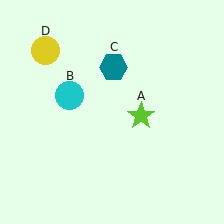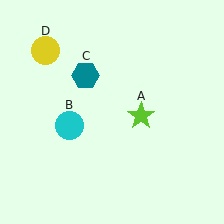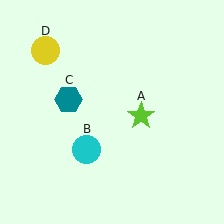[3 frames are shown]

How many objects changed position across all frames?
2 objects changed position: cyan circle (object B), teal hexagon (object C).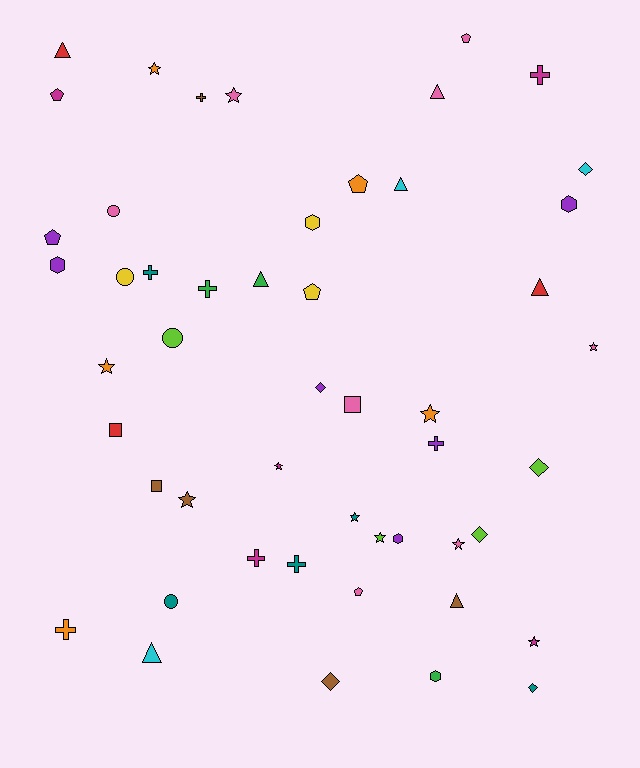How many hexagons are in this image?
There are 5 hexagons.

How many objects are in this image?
There are 50 objects.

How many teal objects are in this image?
There are 5 teal objects.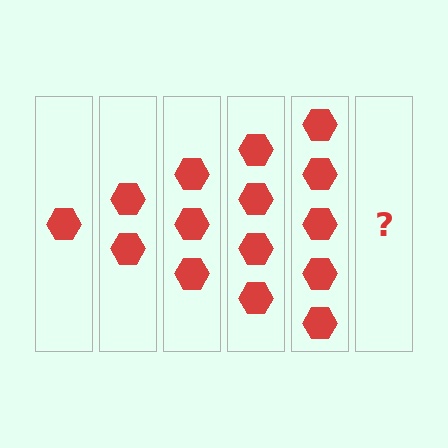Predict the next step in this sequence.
The next step is 6 hexagons.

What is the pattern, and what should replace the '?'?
The pattern is that each step adds one more hexagon. The '?' should be 6 hexagons.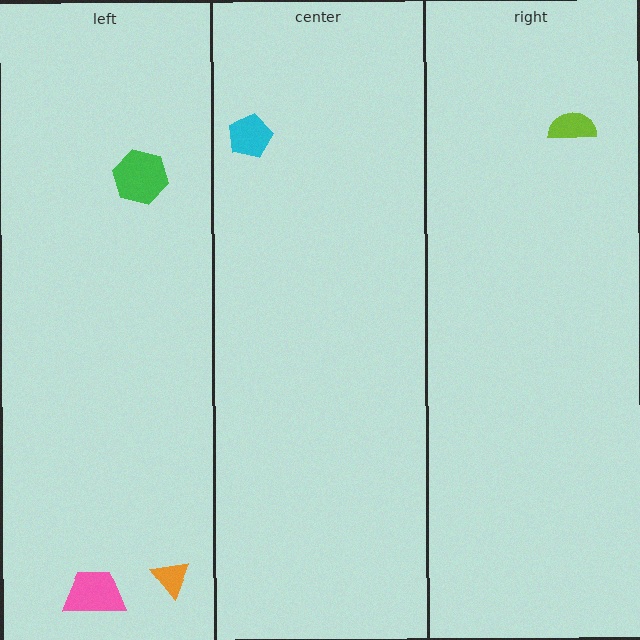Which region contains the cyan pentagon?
The center region.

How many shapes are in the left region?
3.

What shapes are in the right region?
The lime semicircle.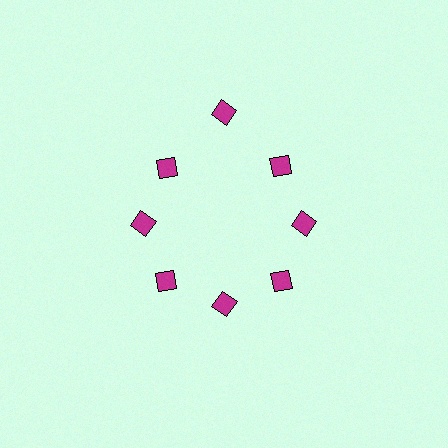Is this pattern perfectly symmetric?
No. The 8 magenta diamonds are arranged in a ring, but one element near the 12 o'clock position is pushed outward from the center, breaking the 8-fold rotational symmetry.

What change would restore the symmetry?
The symmetry would be restored by moving it inward, back onto the ring so that all 8 diamonds sit at equal angles and equal distance from the center.